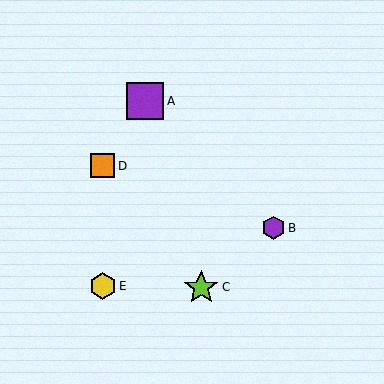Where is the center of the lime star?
The center of the lime star is at (201, 287).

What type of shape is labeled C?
Shape C is a lime star.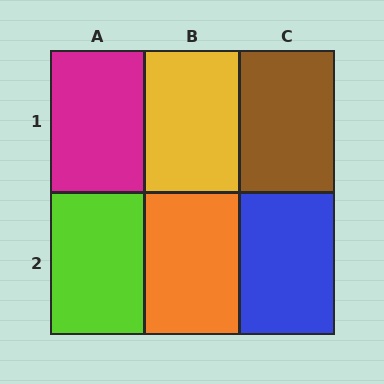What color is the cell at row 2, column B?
Orange.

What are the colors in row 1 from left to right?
Magenta, yellow, brown.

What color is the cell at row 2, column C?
Blue.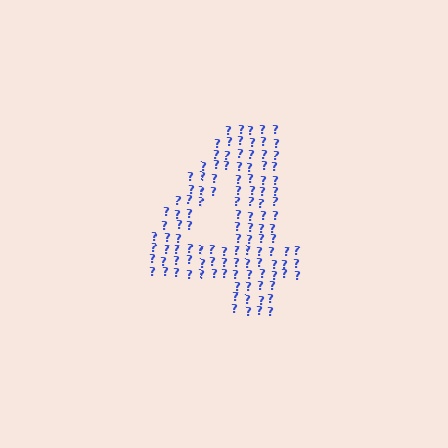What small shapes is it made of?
It is made of small question marks.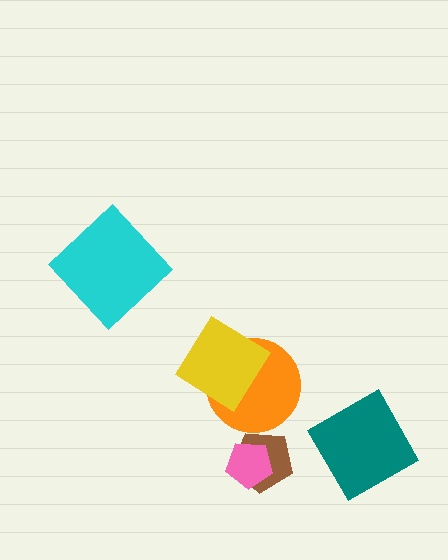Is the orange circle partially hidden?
Yes, it is partially covered by another shape.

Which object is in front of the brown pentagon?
The pink pentagon is in front of the brown pentagon.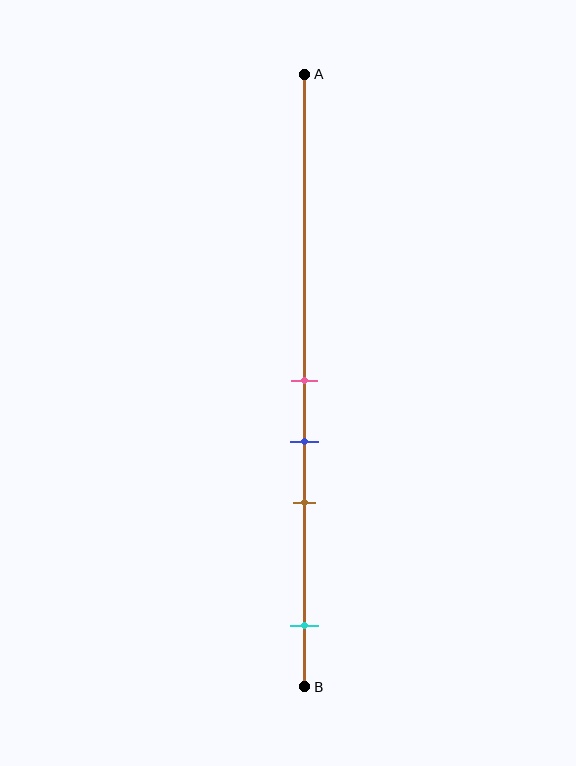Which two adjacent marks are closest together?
The pink and blue marks are the closest adjacent pair.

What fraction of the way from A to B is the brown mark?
The brown mark is approximately 70% (0.7) of the way from A to B.